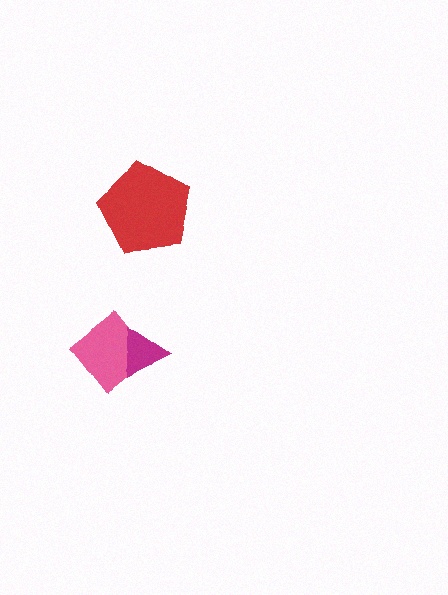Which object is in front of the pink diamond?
The magenta triangle is in front of the pink diamond.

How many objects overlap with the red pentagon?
0 objects overlap with the red pentagon.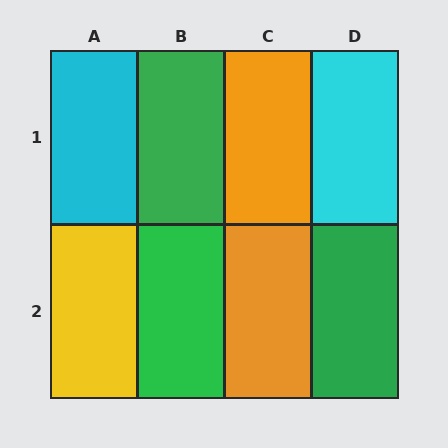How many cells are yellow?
1 cell is yellow.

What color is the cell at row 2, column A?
Yellow.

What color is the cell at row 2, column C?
Orange.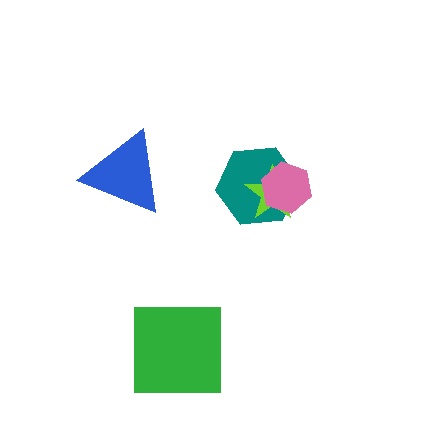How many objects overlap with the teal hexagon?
2 objects overlap with the teal hexagon.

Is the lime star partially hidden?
Yes, it is partially covered by another shape.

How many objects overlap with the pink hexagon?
2 objects overlap with the pink hexagon.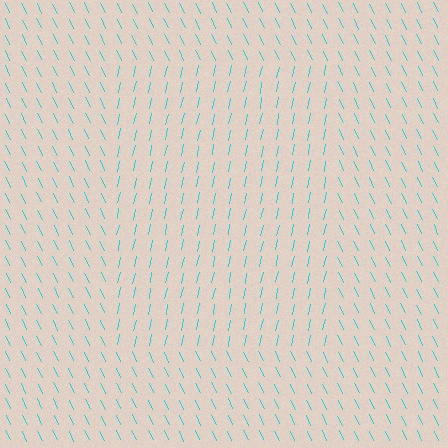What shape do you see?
I see a rectangle.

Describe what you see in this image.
The image is filled with small cyan line segments. A rectangle region in the image has lines oriented differently from the surrounding lines, creating a visible texture boundary.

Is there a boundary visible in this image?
Yes, there is a texture boundary formed by a change in line orientation.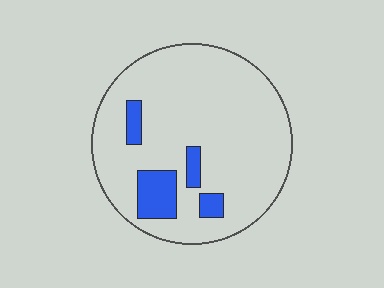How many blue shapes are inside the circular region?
4.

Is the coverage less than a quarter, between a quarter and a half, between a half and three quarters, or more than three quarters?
Less than a quarter.